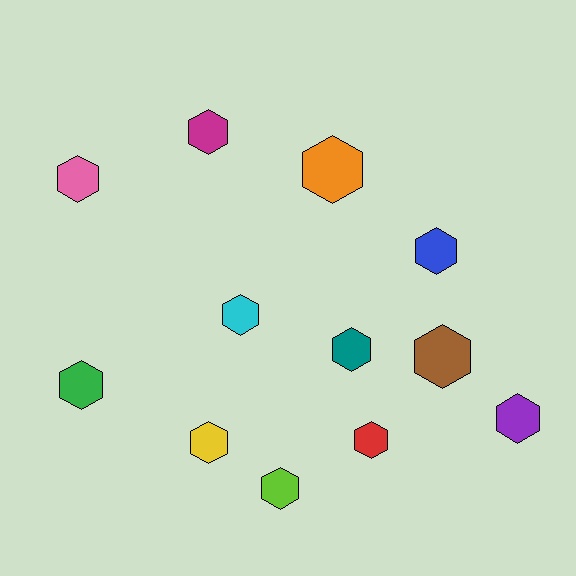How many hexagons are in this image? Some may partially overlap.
There are 12 hexagons.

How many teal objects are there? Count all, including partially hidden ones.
There is 1 teal object.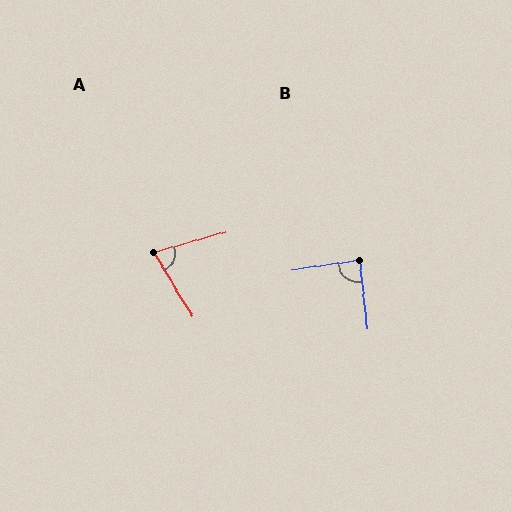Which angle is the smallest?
A, at approximately 75 degrees.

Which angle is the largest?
B, at approximately 88 degrees.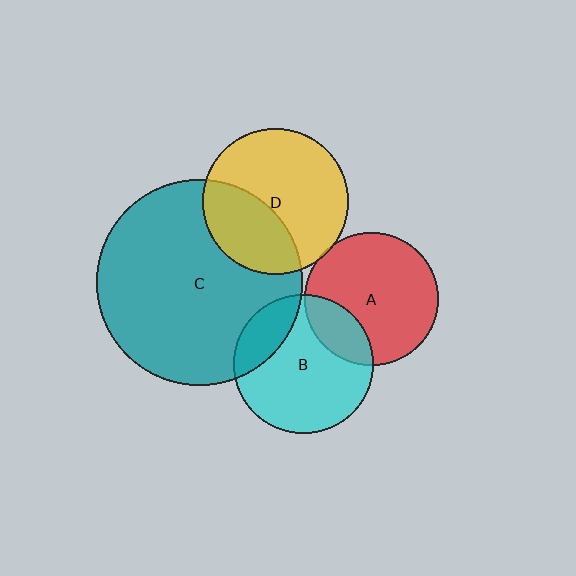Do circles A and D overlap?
Yes.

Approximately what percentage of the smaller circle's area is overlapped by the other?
Approximately 5%.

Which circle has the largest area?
Circle C (teal).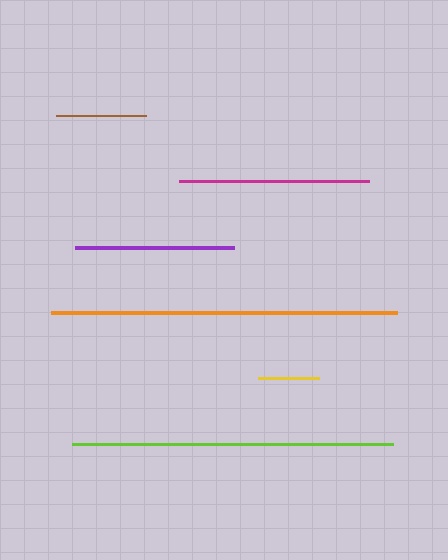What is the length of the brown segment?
The brown segment is approximately 90 pixels long.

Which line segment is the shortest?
The yellow line is the shortest at approximately 61 pixels.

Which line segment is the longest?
The orange line is the longest at approximately 346 pixels.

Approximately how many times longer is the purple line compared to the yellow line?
The purple line is approximately 2.6 times the length of the yellow line.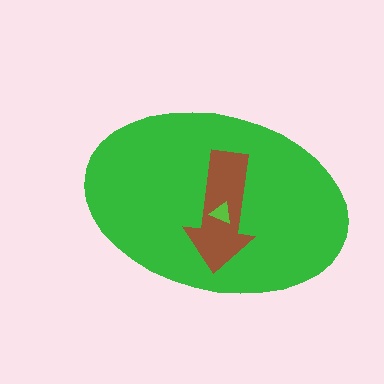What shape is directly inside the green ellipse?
The brown arrow.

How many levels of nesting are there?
3.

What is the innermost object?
The lime triangle.